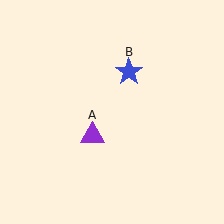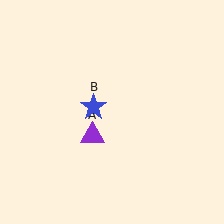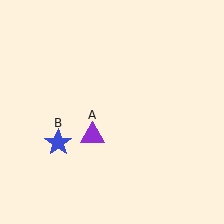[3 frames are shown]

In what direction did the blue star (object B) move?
The blue star (object B) moved down and to the left.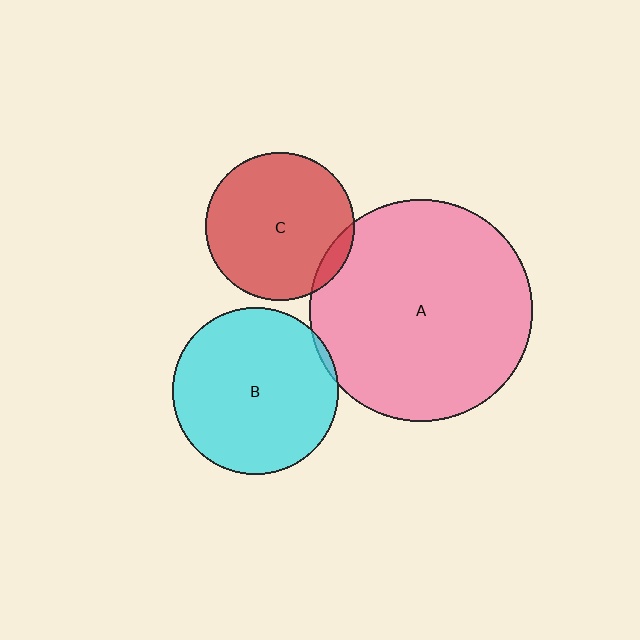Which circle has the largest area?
Circle A (pink).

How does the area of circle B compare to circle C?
Approximately 1.3 times.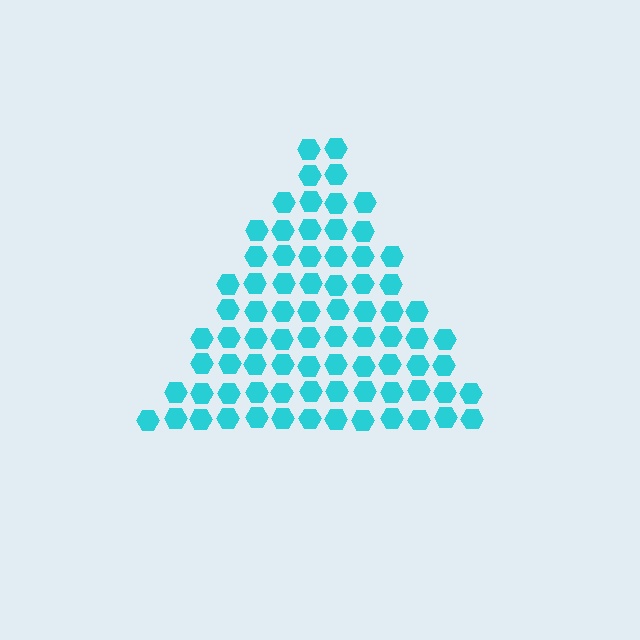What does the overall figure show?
The overall figure shows a triangle.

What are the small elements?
The small elements are hexagons.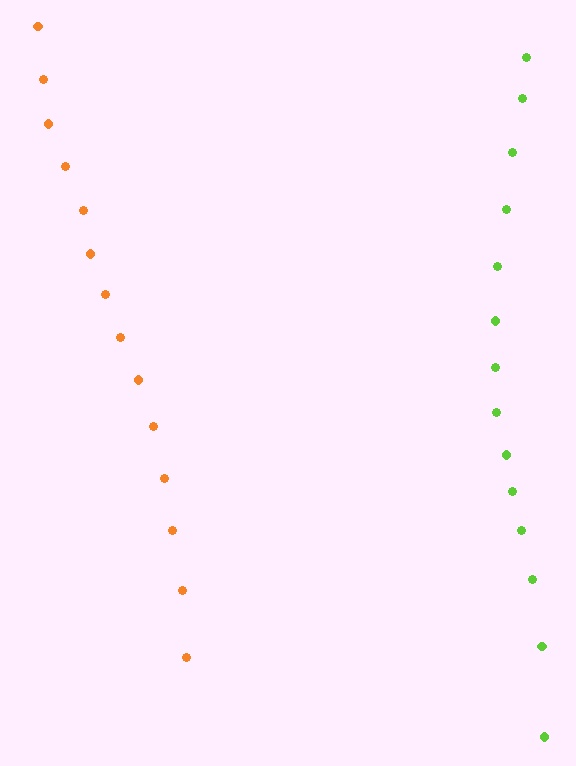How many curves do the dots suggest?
There are 2 distinct paths.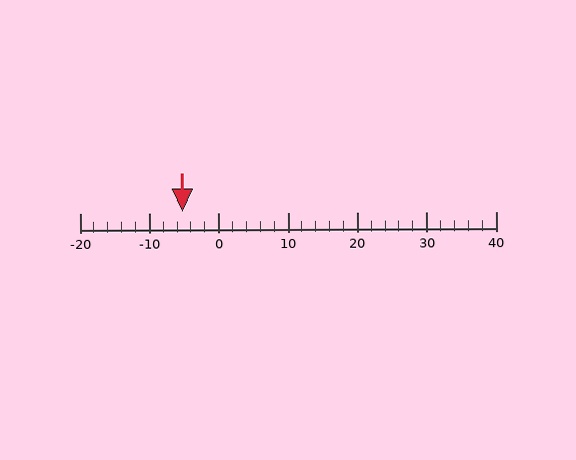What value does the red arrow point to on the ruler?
The red arrow points to approximately -5.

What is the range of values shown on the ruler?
The ruler shows values from -20 to 40.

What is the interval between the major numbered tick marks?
The major tick marks are spaced 10 units apart.